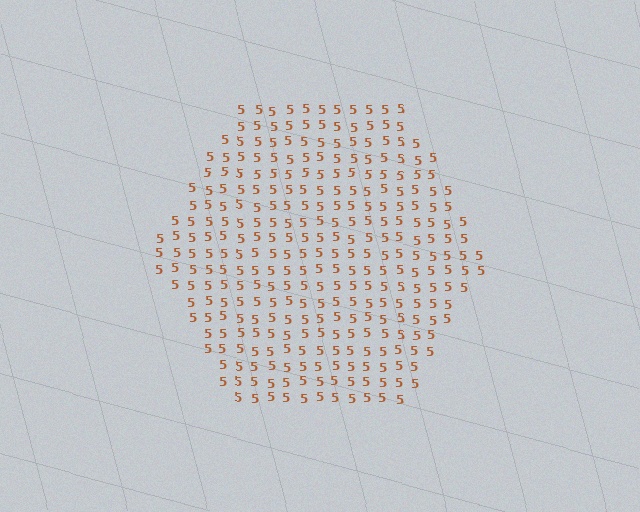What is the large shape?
The large shape is a hexagon.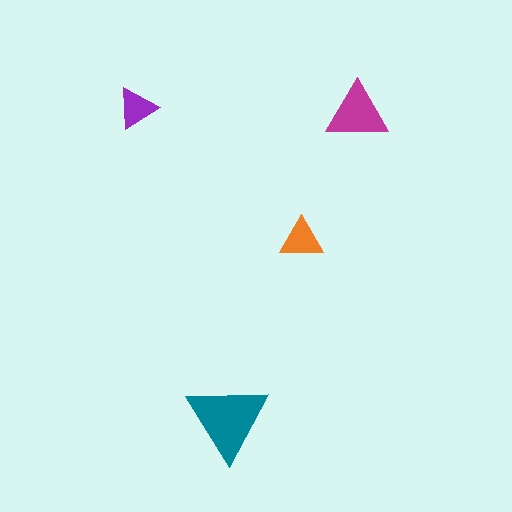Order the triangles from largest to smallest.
the teal one, the magenta one, the orange one, the purple one.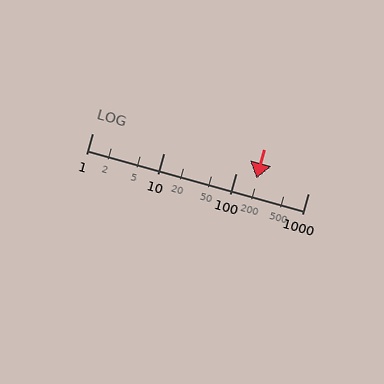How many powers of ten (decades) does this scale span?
The scale spans 3 decades, from 1 to 1000.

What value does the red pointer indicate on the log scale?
The pointer indicates approximately 190.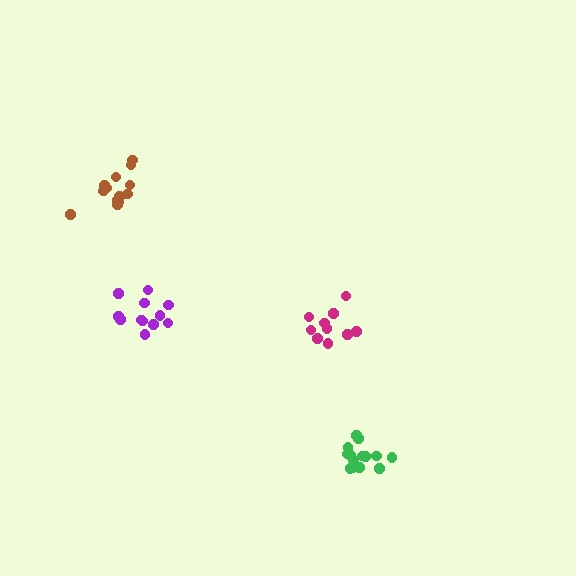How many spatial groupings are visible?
There are 4 spatial groupings.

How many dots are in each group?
Group 1: 13 dots, Group 2: 14 dots, Group 3: 10 dots, Group 4: 12 dots (49 total).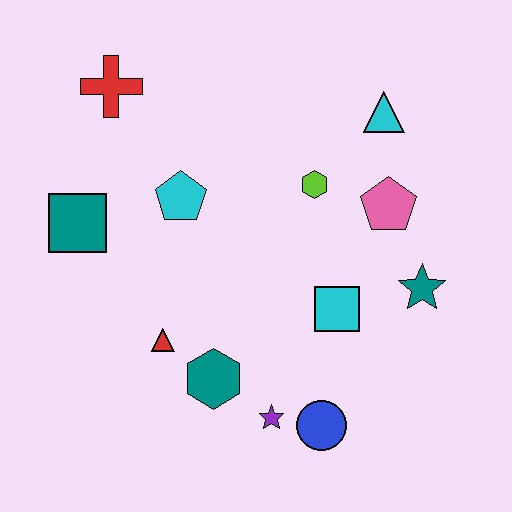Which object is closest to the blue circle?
The purple star is closest to the blue circle.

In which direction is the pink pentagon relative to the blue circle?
The pink pentagon is above the blue circle.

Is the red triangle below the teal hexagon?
No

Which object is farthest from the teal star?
The red cross is farthest from the teal star.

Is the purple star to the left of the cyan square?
Yes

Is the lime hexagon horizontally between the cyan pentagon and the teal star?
Yes